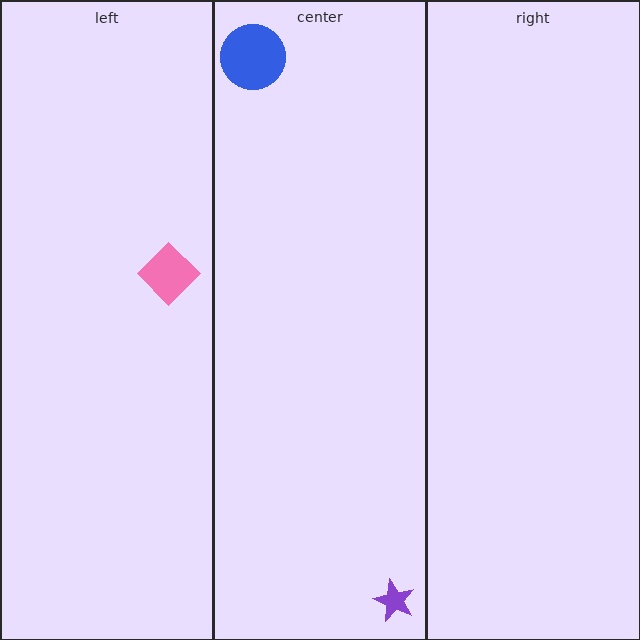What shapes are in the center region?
The purple star, the blue circle.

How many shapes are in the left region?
1.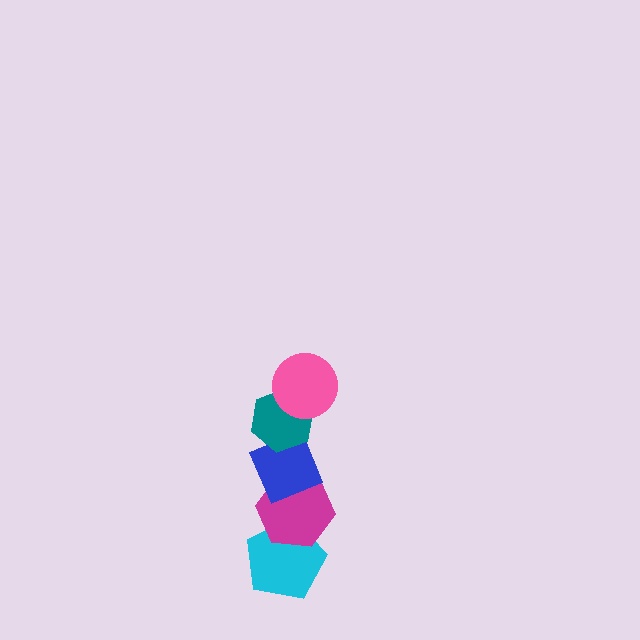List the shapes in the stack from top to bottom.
From top to bottom: the pink circle, the teal hexagon, the blue diamond, the magenta hexagon, the cyan pentagon.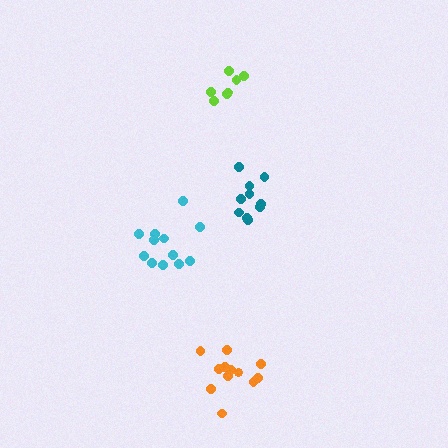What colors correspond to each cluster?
The clusters are colored: cyan, orange, lime, teal.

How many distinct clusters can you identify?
There are 4 distinct clusters.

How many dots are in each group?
Group 1: 12 dots, Group 2: 12 dots, Group 3: 7 dots, Group 4: 10 dots (41 total).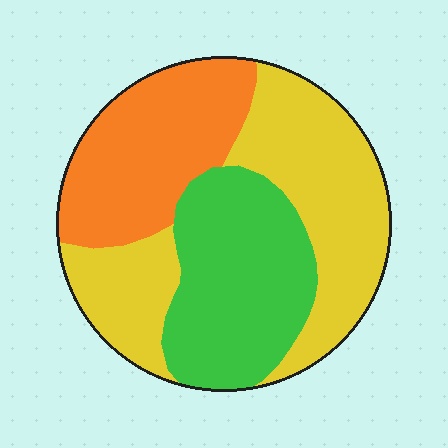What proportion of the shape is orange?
Orange takes up about one quarter (1/4) of the shape.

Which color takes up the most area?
Yellow, at roughly 40%.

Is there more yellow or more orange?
Yellow.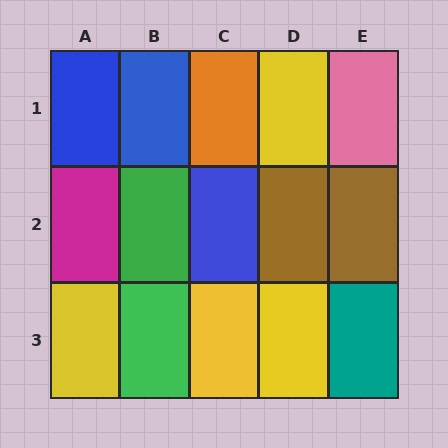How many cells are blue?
3 cells are blue.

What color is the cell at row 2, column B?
Green.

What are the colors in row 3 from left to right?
Yellow, green, yellow, yellow, teal.